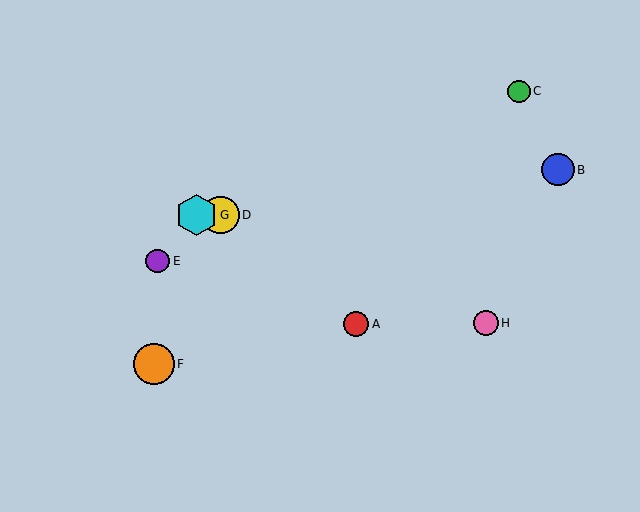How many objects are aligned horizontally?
2 objects (D, G) are aligned horizontally.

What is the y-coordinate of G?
Object G is at y≈215.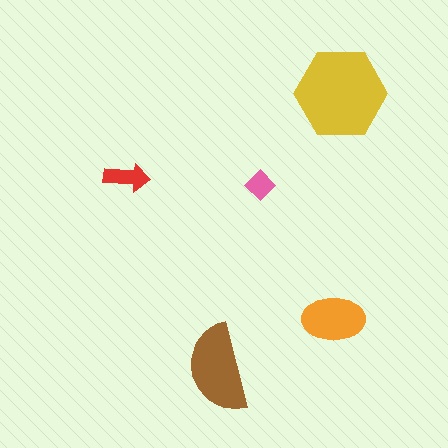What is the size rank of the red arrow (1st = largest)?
4th.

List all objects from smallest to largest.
The pink diamond, the red arrow, the orange ellipse, the brown semicircle, the yellow hexagon.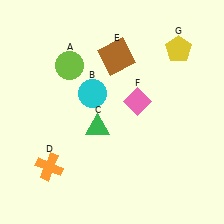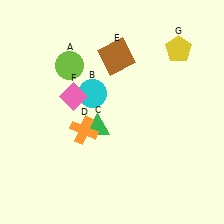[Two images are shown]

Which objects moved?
The objects that moved are: the orange cross (D), the pink diamond (F).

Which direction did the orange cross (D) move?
The orange cross (D) moved up.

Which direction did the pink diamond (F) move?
The pink diamond (F) moved left.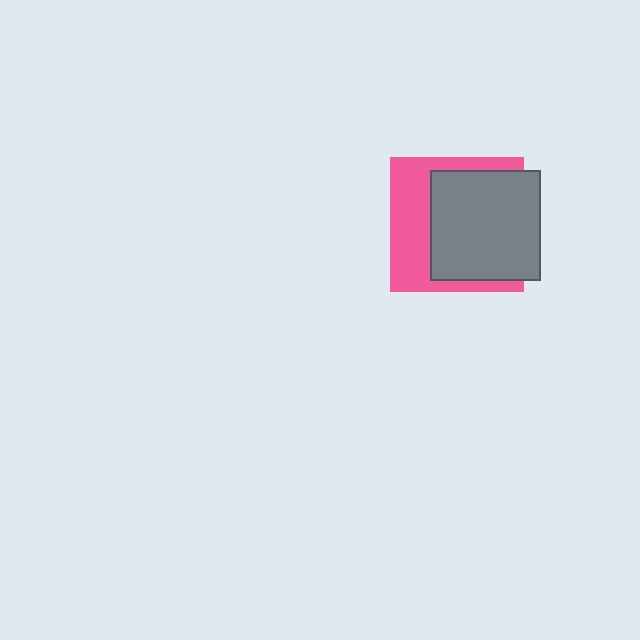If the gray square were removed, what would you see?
You would see the complete pink square.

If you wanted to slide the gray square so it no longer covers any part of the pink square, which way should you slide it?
Slide it right — that is the most direct way to separate the two shapes.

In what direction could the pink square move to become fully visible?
The pink square could move left. That would shift it out from behind the gray square entirely.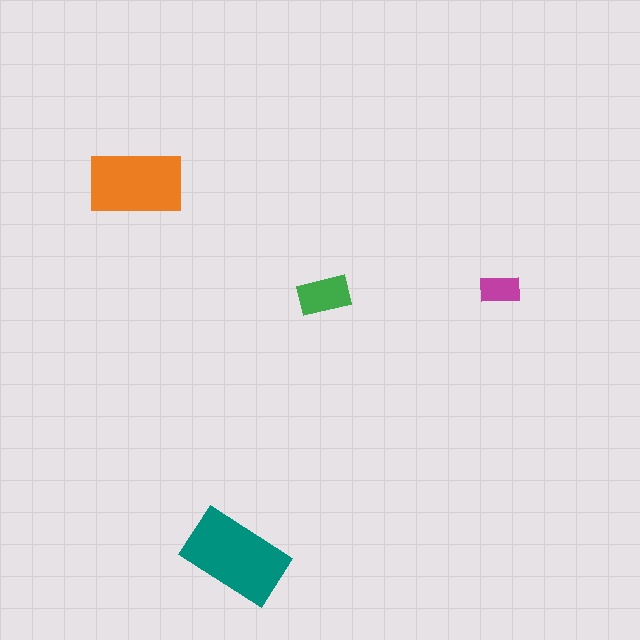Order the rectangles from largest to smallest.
the teal one, the orange one, the green one, the magenta one.